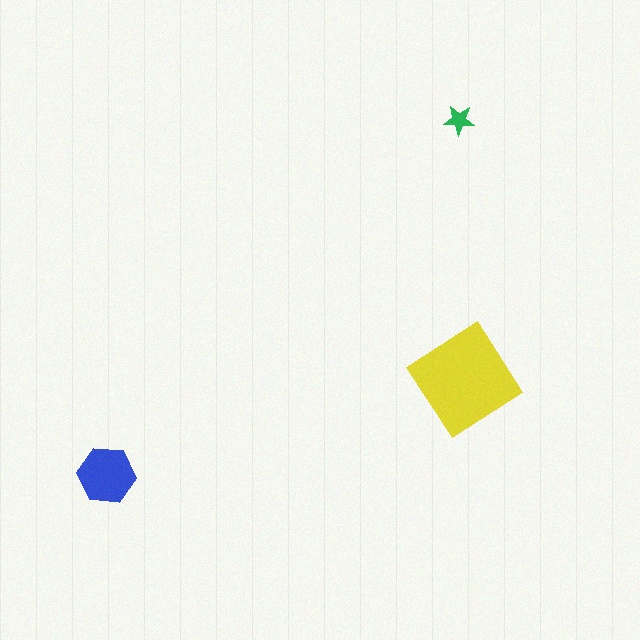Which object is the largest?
The yellow diamond.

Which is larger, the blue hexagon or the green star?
The blue hexagon.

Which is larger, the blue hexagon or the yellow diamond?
The yellow diamond.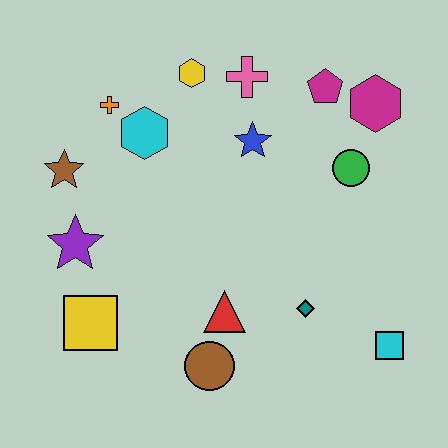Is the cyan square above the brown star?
No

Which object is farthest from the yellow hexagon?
The cyan square is farthest from the yellow hexagon.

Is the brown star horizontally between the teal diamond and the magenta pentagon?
No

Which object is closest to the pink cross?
The yellow hexagon is closest to the pink cross.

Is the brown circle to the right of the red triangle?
No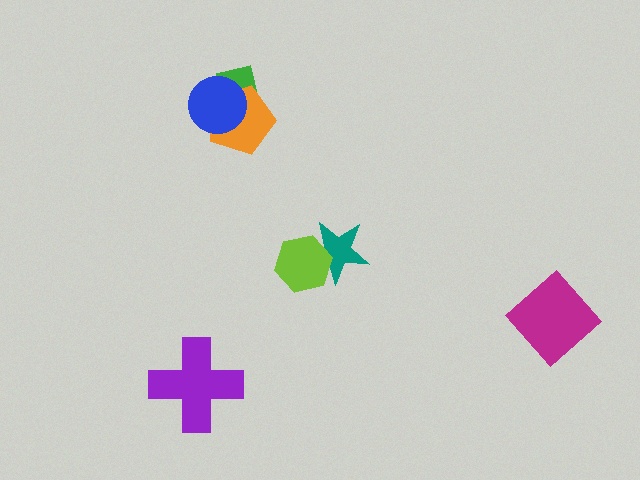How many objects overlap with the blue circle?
2 objects overlap with the blue circle.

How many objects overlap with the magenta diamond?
0 objects overlap with the magenta diamond.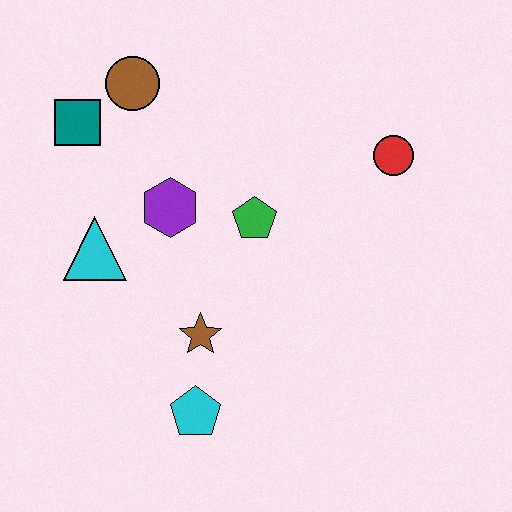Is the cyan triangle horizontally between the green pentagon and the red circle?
No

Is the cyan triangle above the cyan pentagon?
Yes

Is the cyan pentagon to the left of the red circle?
Yes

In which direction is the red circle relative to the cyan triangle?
The red circle is to the right of the cyan triangle.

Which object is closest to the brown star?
The cyan pentagon is closest to the brown star.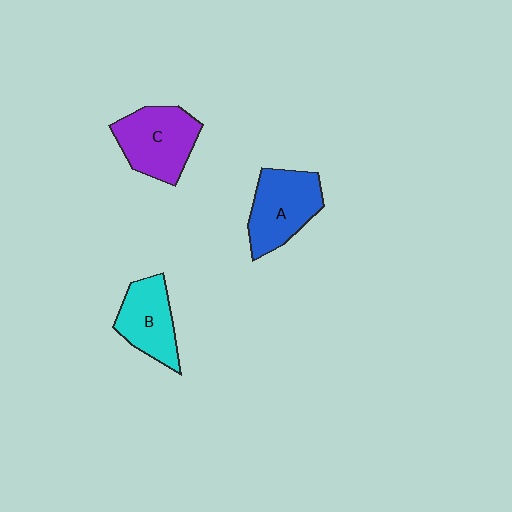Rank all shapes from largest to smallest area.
From largest to smallest: C (purple), A (blue), B (cyan).